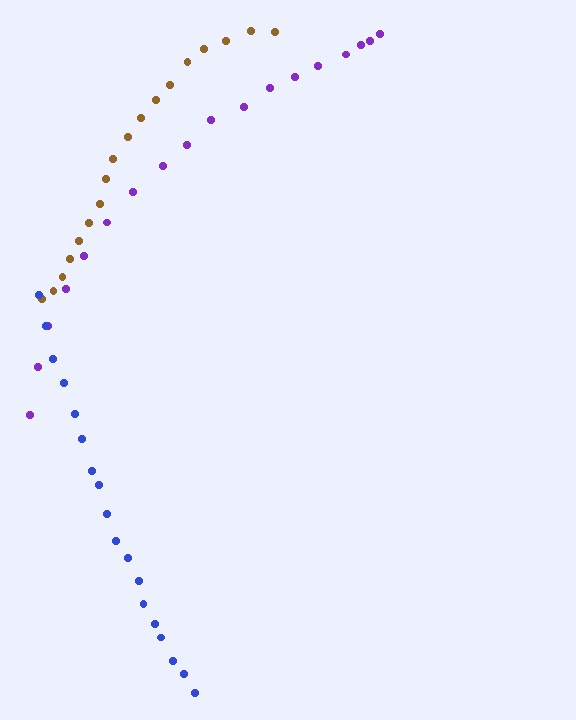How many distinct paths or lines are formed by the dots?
There are 3 distinct paths.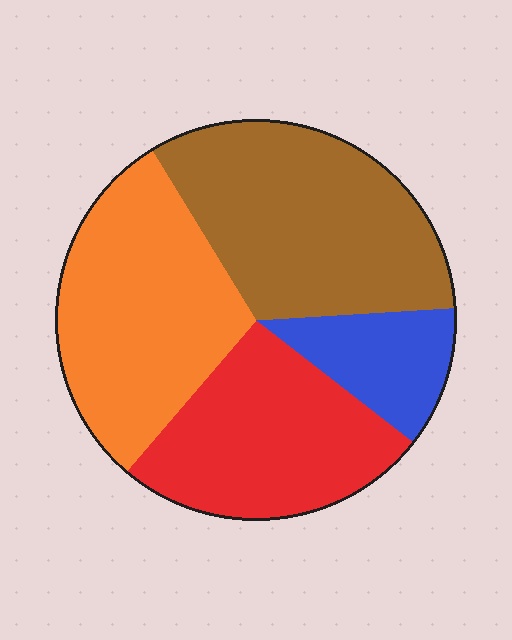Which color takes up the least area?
Blue, at roughly 10%.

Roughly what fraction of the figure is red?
Red covers 26% of the figure.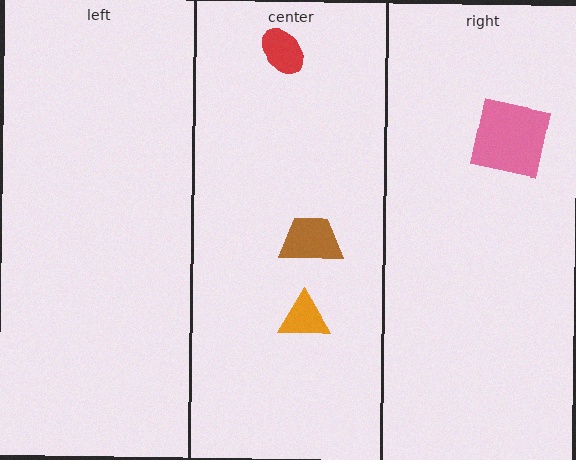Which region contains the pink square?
The right region.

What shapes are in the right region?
The pink square.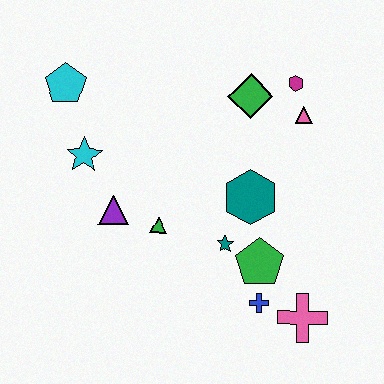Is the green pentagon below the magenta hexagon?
Yes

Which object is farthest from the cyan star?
The pink cross is farthest from the cyan star.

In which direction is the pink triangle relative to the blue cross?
The pink triangle is above the blue cross.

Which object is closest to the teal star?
The green pentagon is closest to the teal star.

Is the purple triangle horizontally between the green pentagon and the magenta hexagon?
No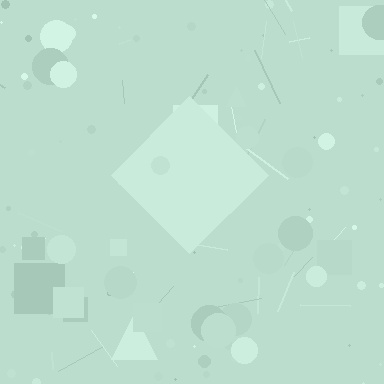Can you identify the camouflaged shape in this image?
The camouflaged shape is a diamond.